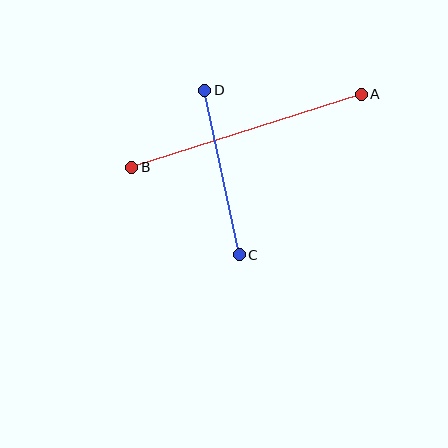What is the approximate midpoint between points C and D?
The midpoint is at approximately (222, 173) pixels.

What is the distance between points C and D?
The distance is approximately 168 pixels.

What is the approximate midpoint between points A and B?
The midpoint is at approximately (246, 131) pixels.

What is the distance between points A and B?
The distance is approximately 241 pixels.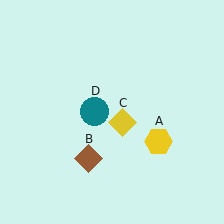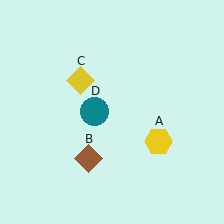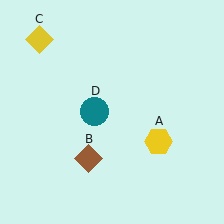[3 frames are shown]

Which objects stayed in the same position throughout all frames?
Yellow hexagon (object A) and brown diamond (object B) and teal circle (object D) remained stationary.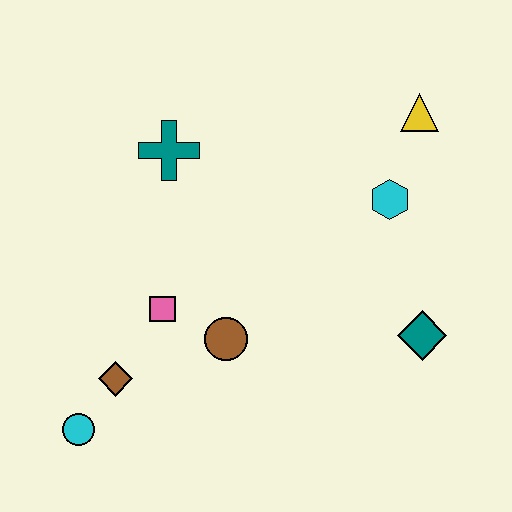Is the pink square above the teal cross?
No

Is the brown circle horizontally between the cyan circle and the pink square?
No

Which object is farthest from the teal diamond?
The cyan circle is farthest from the teal diamond.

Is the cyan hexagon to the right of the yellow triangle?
No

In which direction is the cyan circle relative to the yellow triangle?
The cyan circle is to the left of the yellow triangle.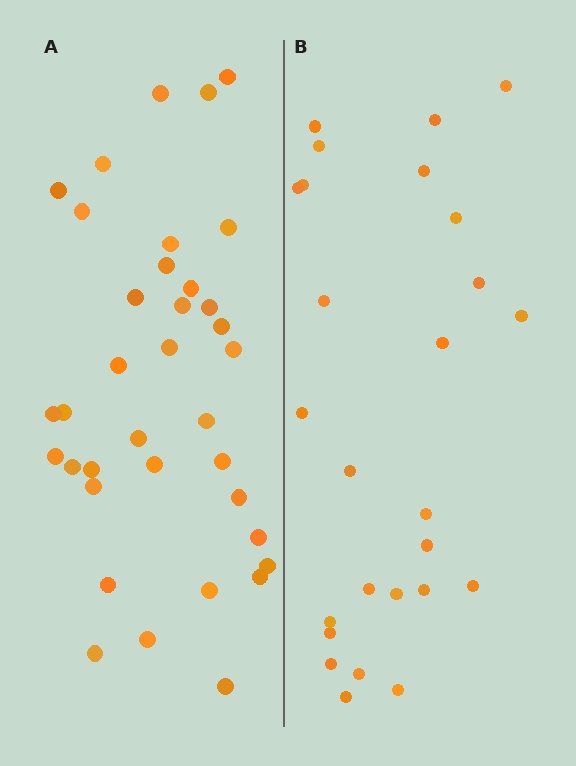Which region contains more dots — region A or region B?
Region A (the left region) has more dots.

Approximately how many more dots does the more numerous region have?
Region A has roughly 10 or so more dots than region B.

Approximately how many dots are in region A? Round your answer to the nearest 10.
About 40 dots. (The exact count is 36, which rounds to 40.)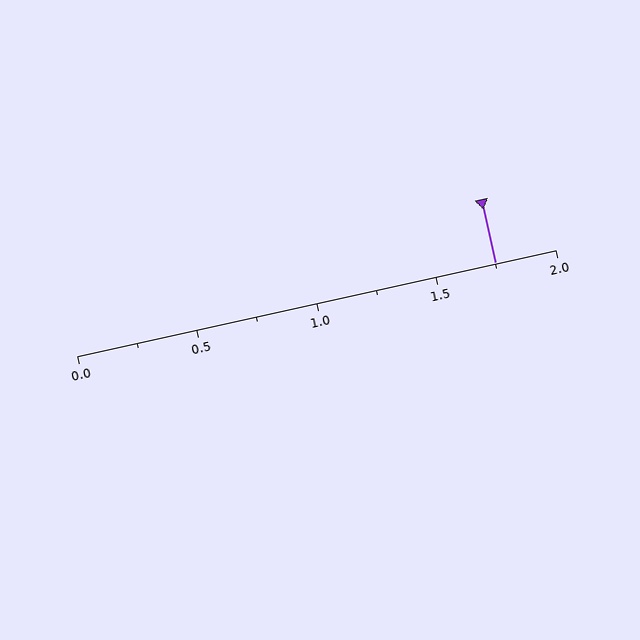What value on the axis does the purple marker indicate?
The marker indicates approximately 1.75.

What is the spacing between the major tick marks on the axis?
The major ticks are spaced 0.5 apart.